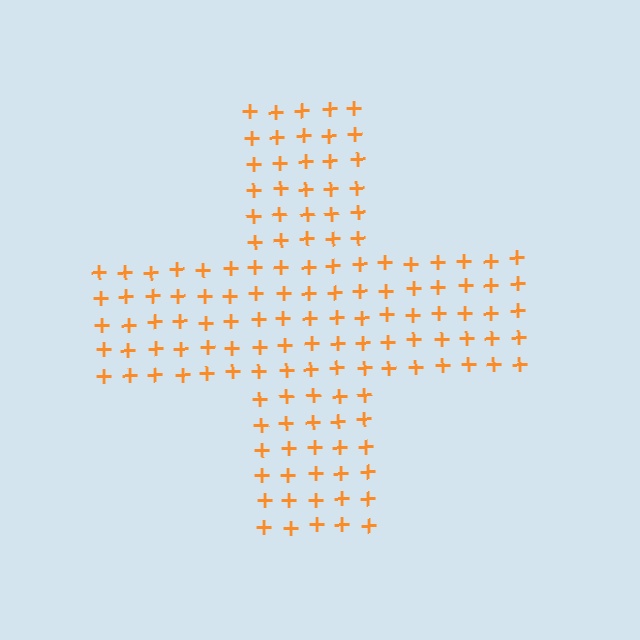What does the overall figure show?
The overall figure shows a cross.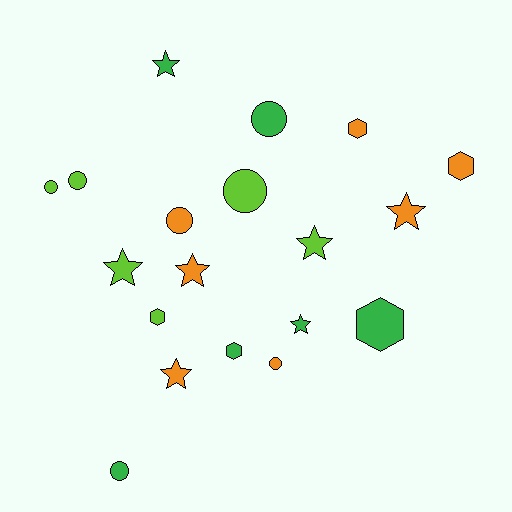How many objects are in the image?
There are 19 objects.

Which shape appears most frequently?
Circle, with 7 objects.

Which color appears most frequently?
Orange, with 7 objects.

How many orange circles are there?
There are 2 orange circles.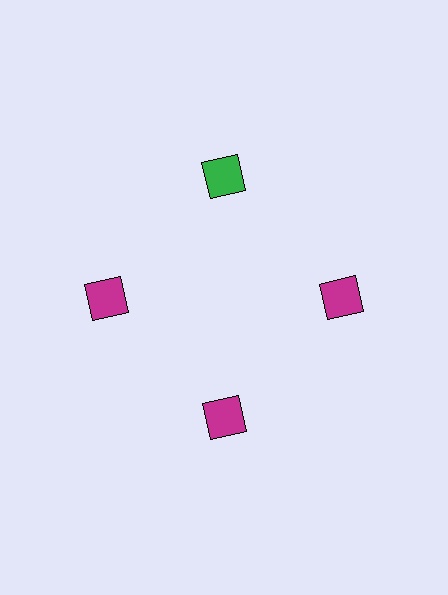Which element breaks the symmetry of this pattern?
The green square at roughly the 12 o'clock position breaks the symmetry. All other shapes are magenta squares.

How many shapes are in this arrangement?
There are 4 shapes arranged in a ring pattern.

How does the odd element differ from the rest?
It has a different color: green instead of magenta.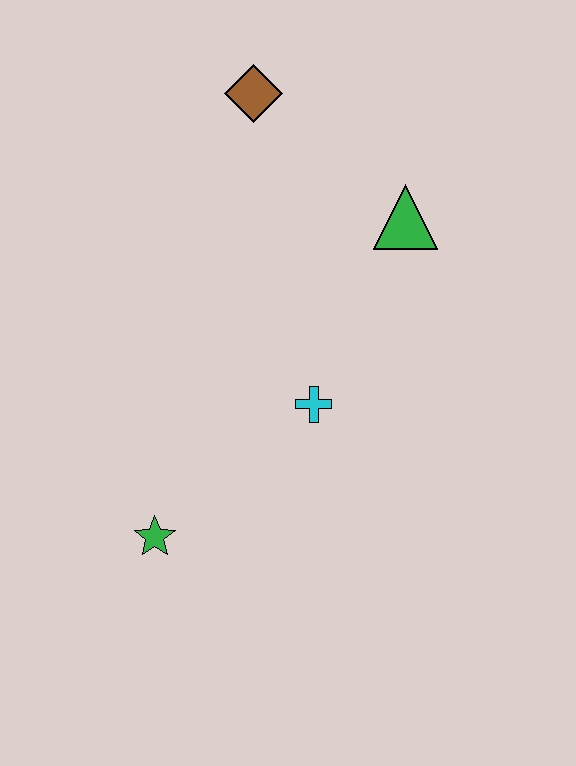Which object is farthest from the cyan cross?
The brown diamond is farthest from the cyan cross.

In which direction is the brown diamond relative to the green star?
The brown diamond is above the green star.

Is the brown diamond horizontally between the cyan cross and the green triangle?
No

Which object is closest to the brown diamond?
The green triangle is closest to the brown diamond.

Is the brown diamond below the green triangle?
No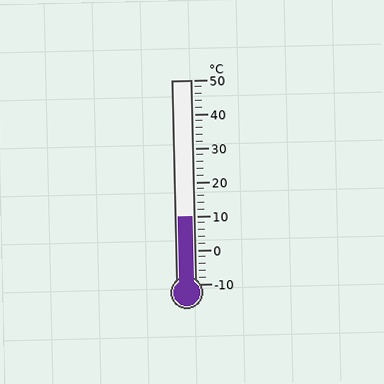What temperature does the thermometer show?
The thermometer shows approximately 10°C.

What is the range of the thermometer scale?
The thermometer scale ranges from -10°C to 50°C.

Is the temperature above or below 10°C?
The temperature is at 10°C.